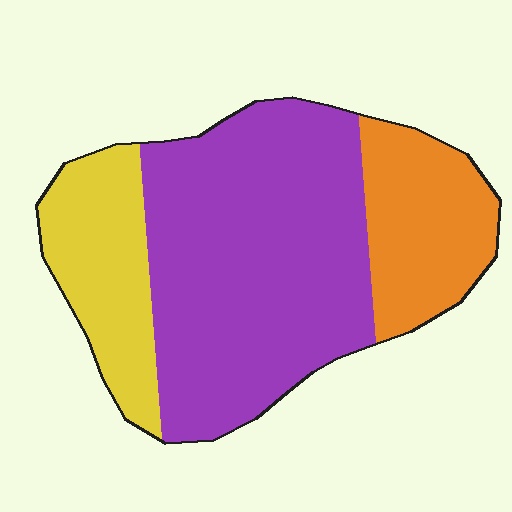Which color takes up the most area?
Purple, at roughly 60%.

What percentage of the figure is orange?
Orange covers 21% of the figure.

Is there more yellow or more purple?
Purple.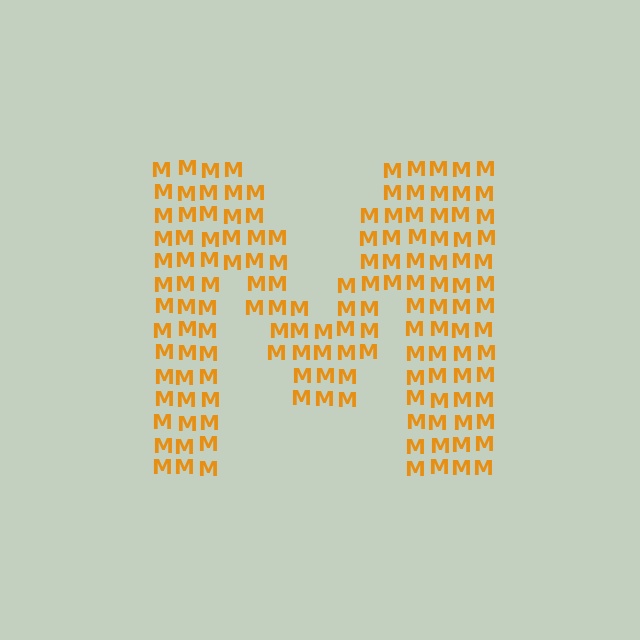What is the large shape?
The large shape is the letter M.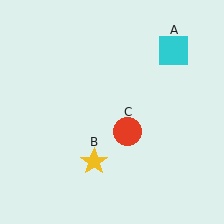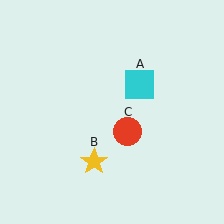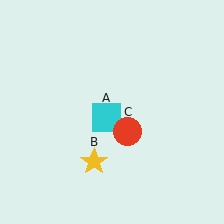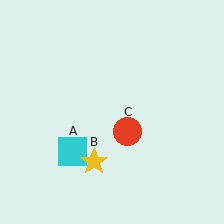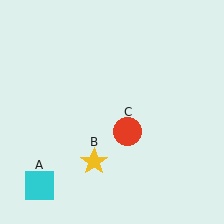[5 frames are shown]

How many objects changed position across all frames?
1 object changed position: cyan square (object A).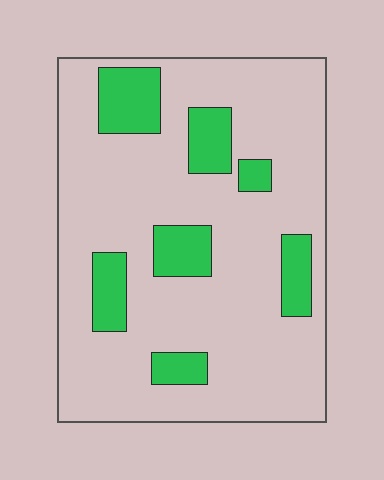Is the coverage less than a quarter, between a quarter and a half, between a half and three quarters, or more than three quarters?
Less than a quarter.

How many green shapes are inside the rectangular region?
7.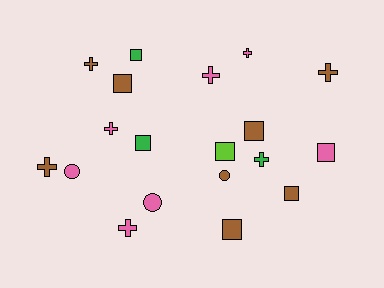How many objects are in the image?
There are 19 objects.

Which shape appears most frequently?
Square, with 8 objects.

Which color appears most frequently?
Brown, with 8 objects.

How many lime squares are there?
There is 1 lime square.